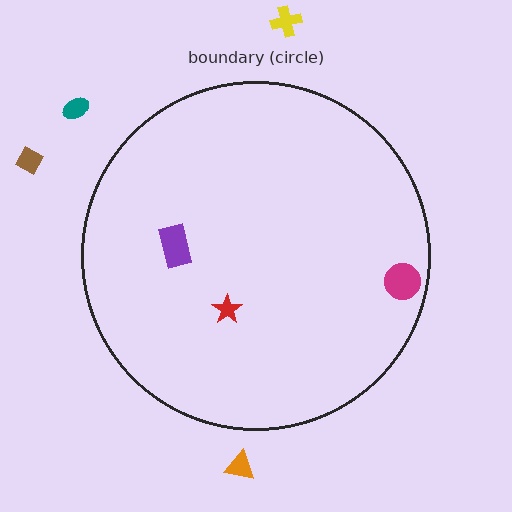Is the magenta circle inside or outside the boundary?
Inside.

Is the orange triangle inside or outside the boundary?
Outside.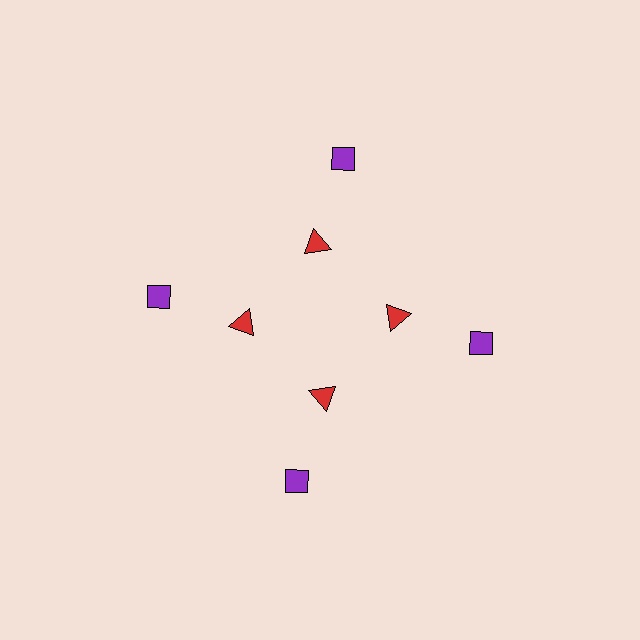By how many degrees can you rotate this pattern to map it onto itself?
The pattern maps onto itself every 90 degrees of rotation.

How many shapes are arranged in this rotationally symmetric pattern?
There are 8 shapes, arranged in 4 groups of 2.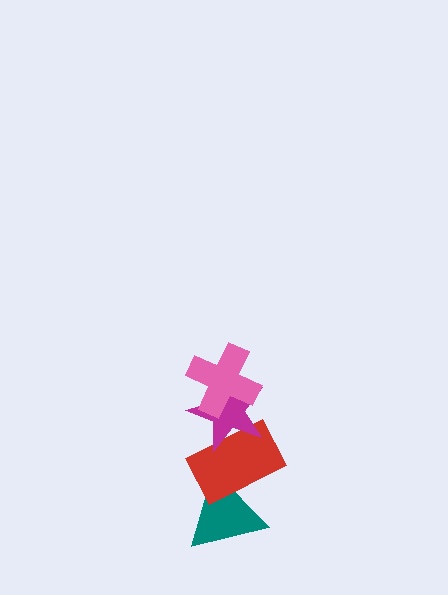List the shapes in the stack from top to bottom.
From top to bottom: the pink cross, the magenta star, the red rectangle, the teal triangle.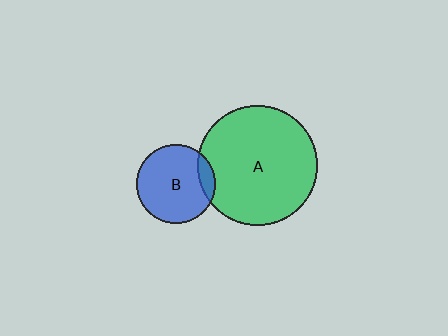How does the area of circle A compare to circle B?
Approximately 2.3 times.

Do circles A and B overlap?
Yes.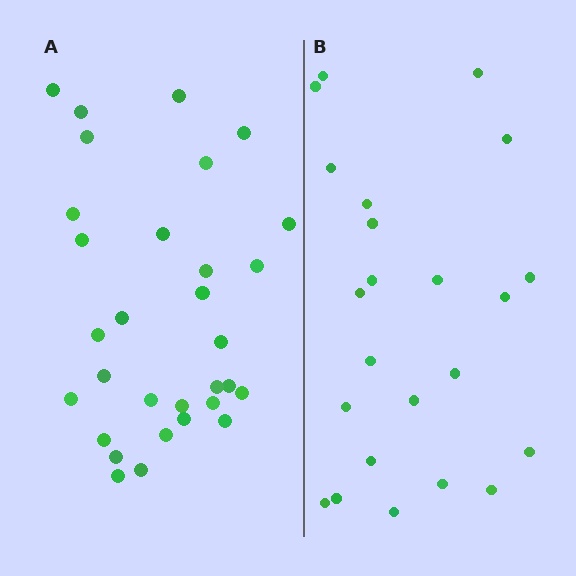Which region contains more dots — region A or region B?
Region A (the left region) has more dots.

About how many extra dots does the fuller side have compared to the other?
Region A has roughly 8 or so more dots than region B.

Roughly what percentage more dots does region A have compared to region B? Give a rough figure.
About 35% more.